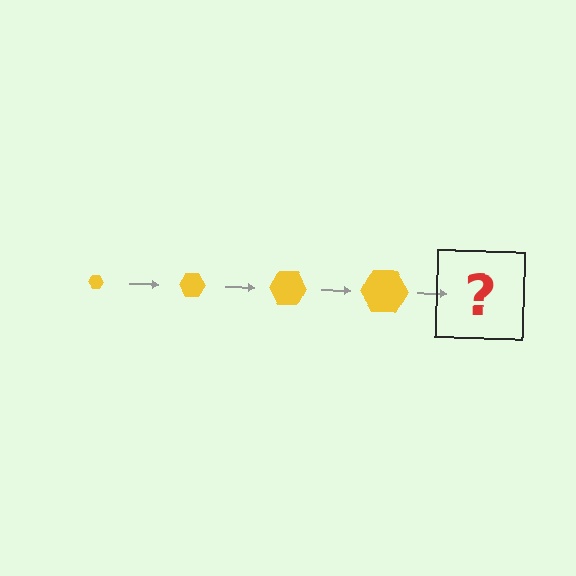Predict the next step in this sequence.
The next step is a yellow hexagon, larger than the previous one.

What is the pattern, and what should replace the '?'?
The pattern is that the hexagon gets progressively larger each step. The '?' should be a yellow hexagon, larger than the previous one.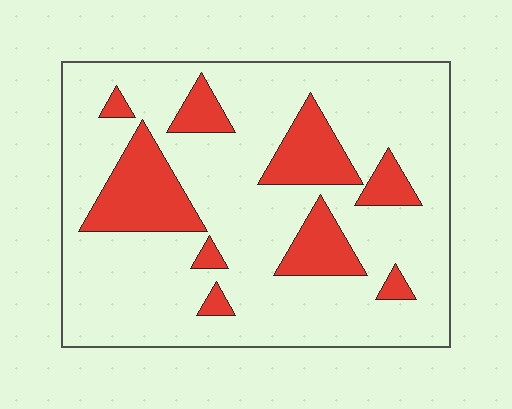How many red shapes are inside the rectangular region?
9.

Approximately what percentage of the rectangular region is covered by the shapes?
Approximately 20%.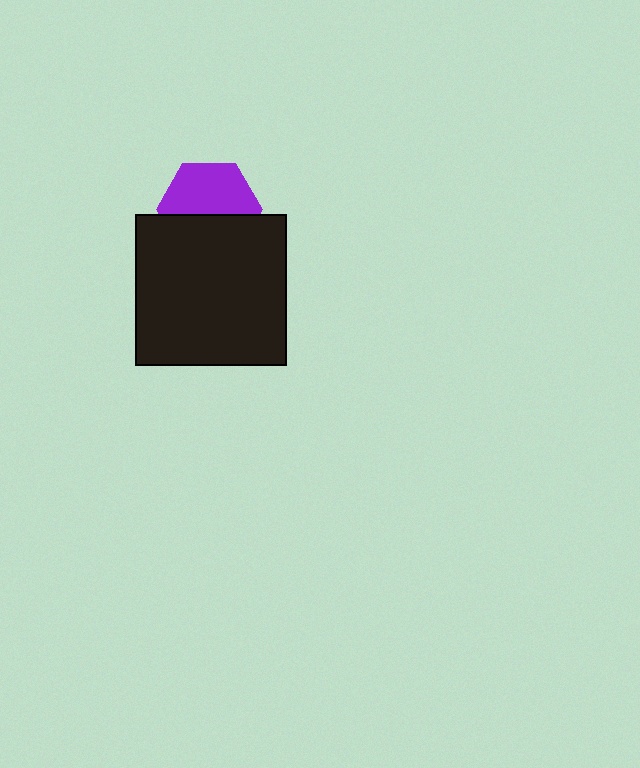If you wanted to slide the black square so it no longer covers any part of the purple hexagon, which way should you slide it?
Slide it down — that is the most direct way to separate the two shapes.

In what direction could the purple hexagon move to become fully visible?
The purple hexagon could move up. That would shift it out from behind the black square entirely.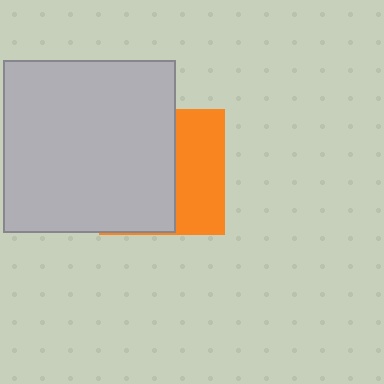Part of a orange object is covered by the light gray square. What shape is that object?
It is a square.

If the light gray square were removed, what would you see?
You would see the complete orange square.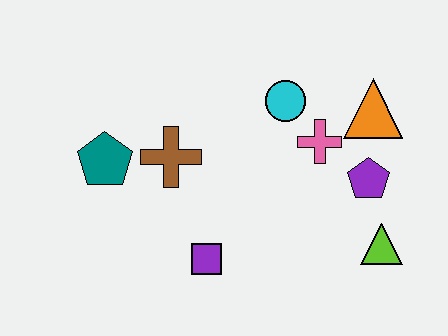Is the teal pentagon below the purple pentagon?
No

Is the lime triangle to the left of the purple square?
No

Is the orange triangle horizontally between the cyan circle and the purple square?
No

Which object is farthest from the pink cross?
The teal pentagon is farthest from the pink cross.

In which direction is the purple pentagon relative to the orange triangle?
The purple pentagon is below the orange triangle.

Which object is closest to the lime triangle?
The purple pentagon is closest to the lime triangle.